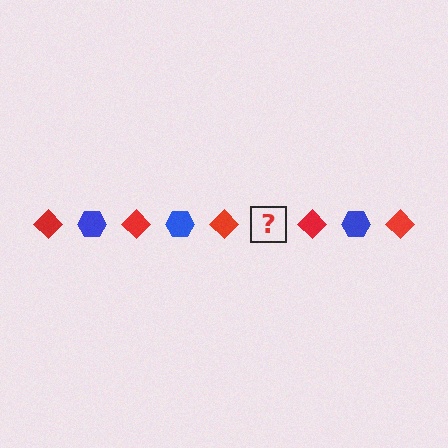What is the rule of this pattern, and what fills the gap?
The rule is that the pattern alternates between red diamond and blue hexagon. The gap should be filled with a blue hexagon.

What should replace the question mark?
The question mark should be replaced with a blue hexagon.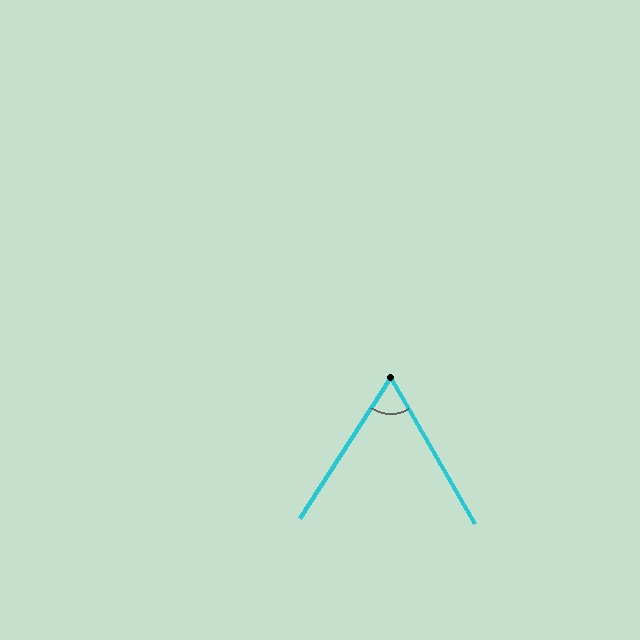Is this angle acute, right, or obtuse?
It is acute.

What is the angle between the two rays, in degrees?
Approximately 63 degrees.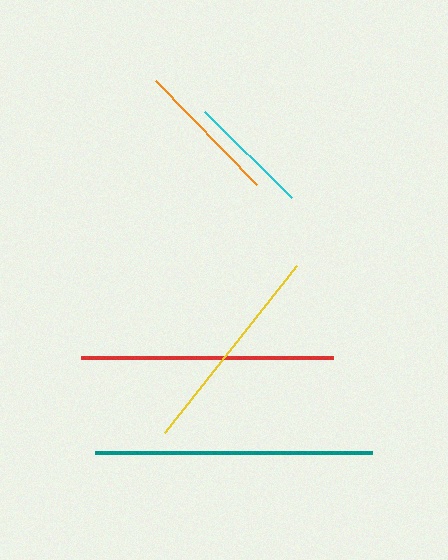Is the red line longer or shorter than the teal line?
The teal line is longer than the red line.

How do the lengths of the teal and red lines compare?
The teal and red lines are approximately the same length.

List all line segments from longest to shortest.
From longest to shortest: teal, red, yellow, orange, cyan.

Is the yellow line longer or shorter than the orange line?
The yellow line is longer than the orange line.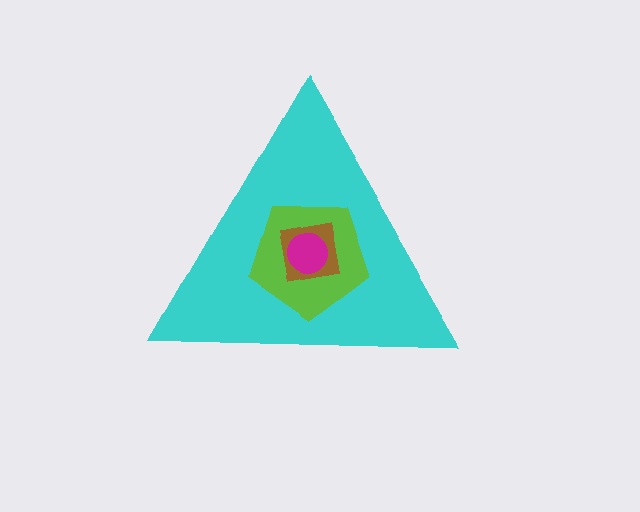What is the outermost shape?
The cyan triangle.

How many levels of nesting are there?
4.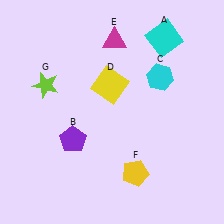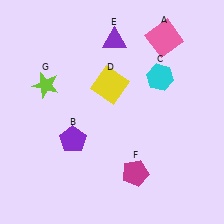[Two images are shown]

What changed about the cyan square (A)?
In Image 1, A is cyan. In Image 2, it changed to pink.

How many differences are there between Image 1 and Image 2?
There are 3 differences between the two images.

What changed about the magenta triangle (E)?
In Image 1, E is magenta. In Image 2, it changed to purple.